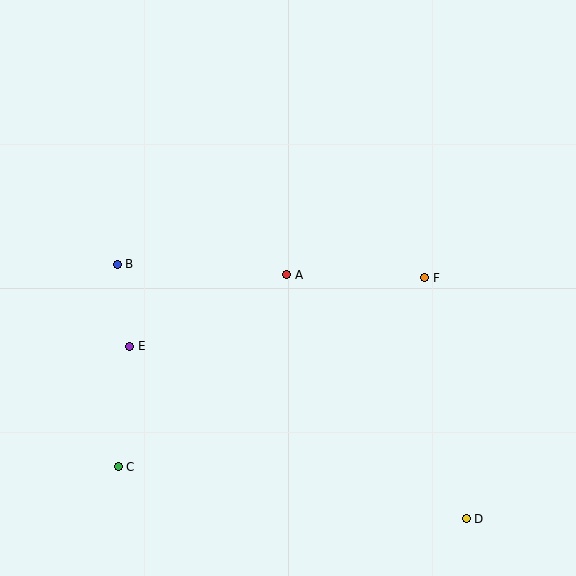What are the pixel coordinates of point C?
Point C is at (118, 467).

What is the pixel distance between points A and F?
The distance between A and F is 138 pixels.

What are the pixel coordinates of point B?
Point B is at (117, 264).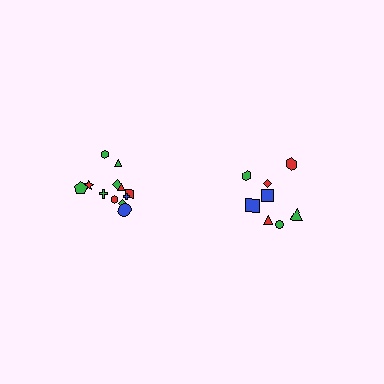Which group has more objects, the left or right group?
The left group.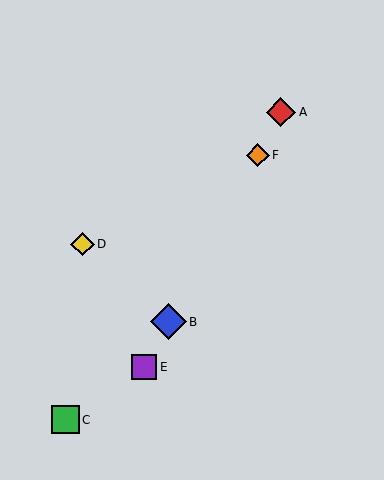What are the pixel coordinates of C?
Object C is at (65, 420).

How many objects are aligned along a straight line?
4 objects (A, B, E, F) are aligned along a straight line.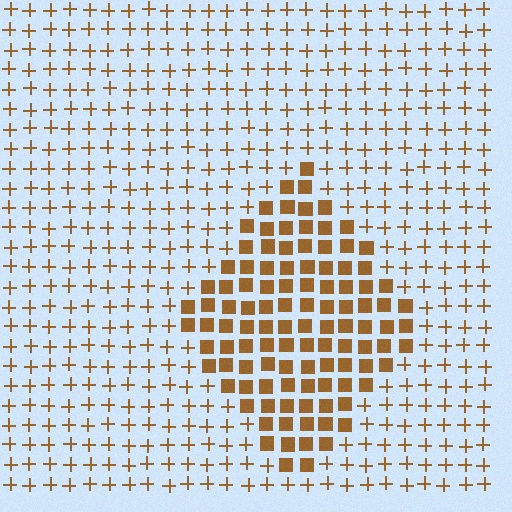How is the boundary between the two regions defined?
The boundary is defined by a change in element shape: squares inside vs. plus signs outside. All elements share the same color and spacing.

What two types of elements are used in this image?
The image uses squares inside the diamond region and plus signs outside it.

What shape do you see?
I see a diamond.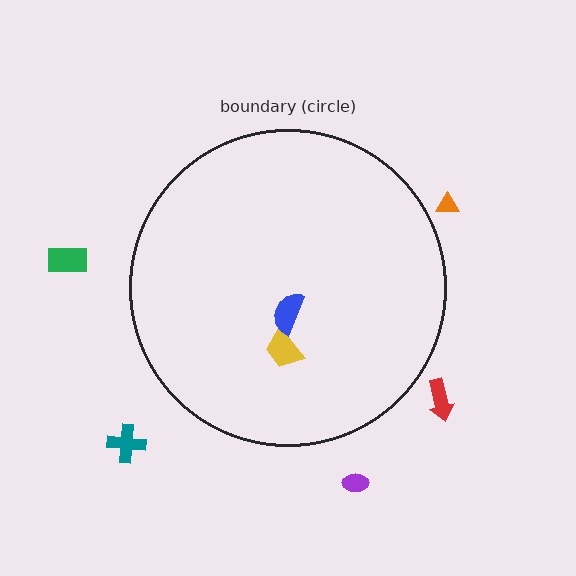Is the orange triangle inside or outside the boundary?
Outside.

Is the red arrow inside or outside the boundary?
Outside.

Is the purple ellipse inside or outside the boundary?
Outside.